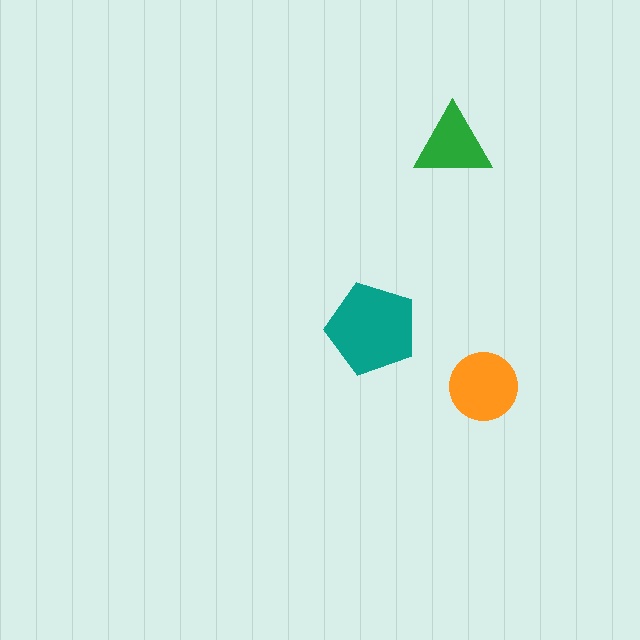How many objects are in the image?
There are 3 objects in the image.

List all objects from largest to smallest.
The teal pentagon, the orange circle, the green triangle.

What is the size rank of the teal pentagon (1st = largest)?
1st.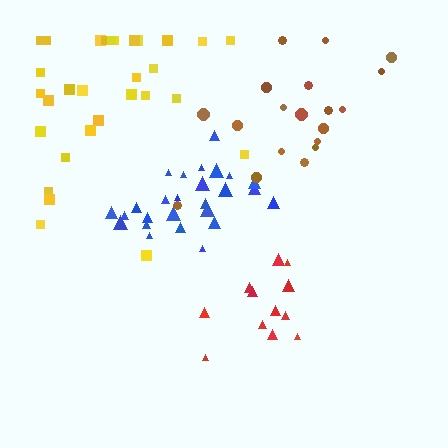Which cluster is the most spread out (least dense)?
Yellow.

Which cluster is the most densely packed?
Blue.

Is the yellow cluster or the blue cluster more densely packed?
Blue.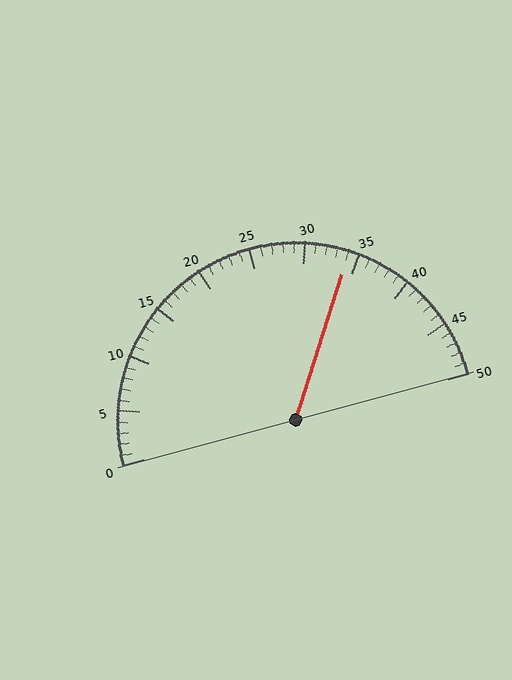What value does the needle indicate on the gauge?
The needle indicates approximately 34.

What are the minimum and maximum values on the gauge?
The gauge ranges from 0 to 50.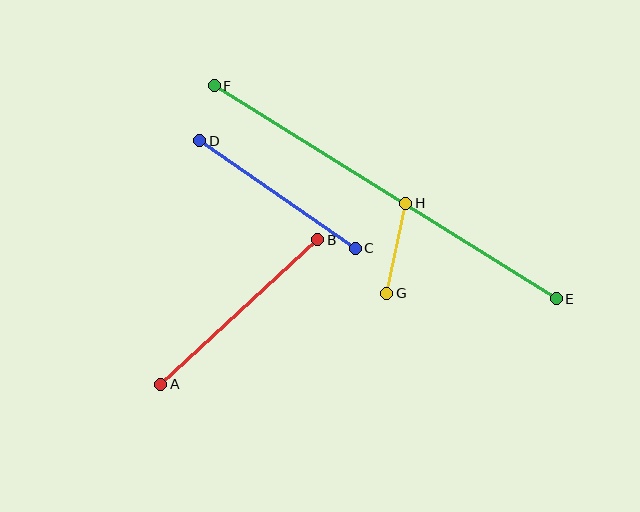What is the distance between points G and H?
The distance is approximately 92 pixels.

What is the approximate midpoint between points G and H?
The midpoint is at approximately (396, 248) pixels.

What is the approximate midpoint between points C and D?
The midpoint is at approximately (278, 194) pixels.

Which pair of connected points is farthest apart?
Points E and F are farthest apart.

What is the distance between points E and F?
The distance is approximately 403 pixels.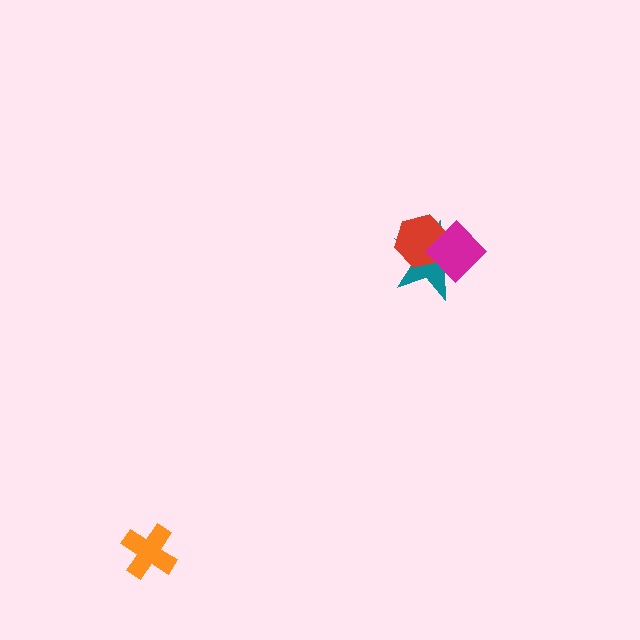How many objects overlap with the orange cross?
0 objects overlap with the orange cross.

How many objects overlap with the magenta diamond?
2 objects overlap with the magenta diamond.